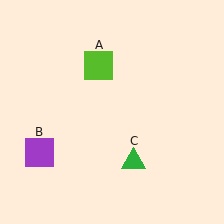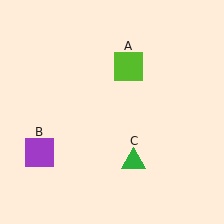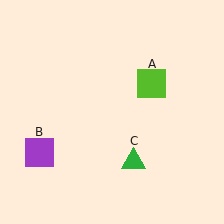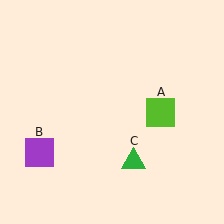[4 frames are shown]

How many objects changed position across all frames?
1 object changed position: lime square (object A).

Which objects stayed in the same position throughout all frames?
Purple square (object B) and green triangle (object C) remained stationary.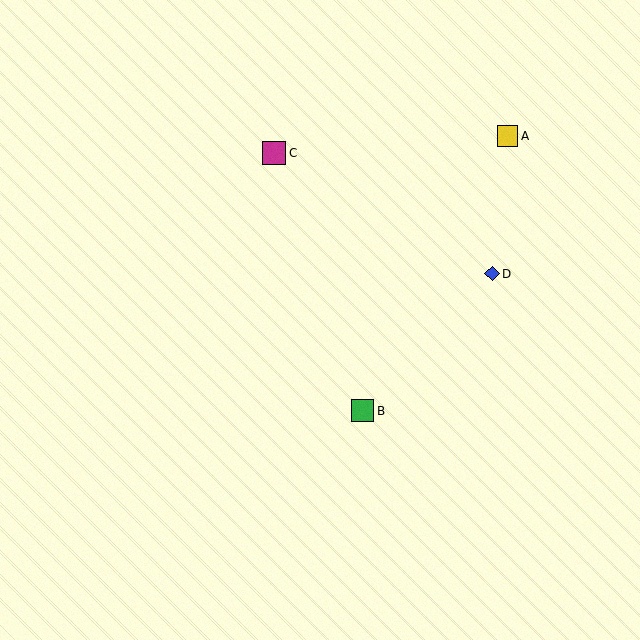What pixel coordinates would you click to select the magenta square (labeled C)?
Click at (274, 153) to select the magenta square C.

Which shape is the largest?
The magenta square (labeled C) is the largest.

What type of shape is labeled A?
Shape A is a yellow square.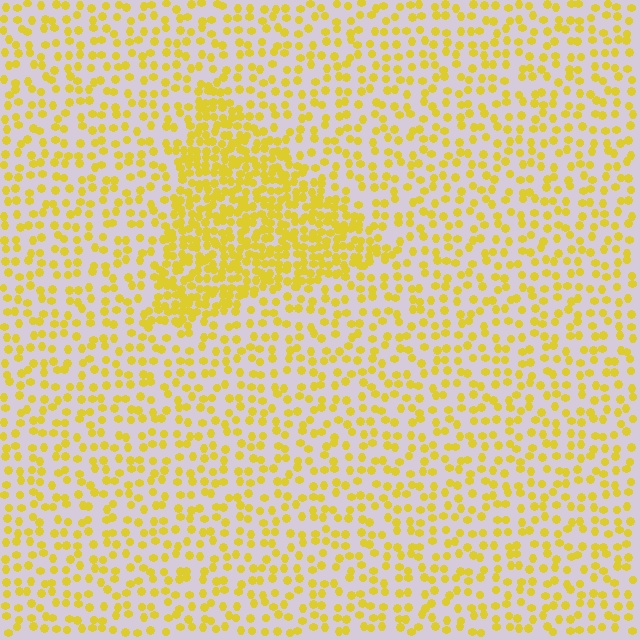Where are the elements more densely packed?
The elements are more densely packed inside the triangle boundary.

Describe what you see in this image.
The image contains small yellow elements arranged at two different densities. A triangle-shaped region is visible where the elements are more densely packed than the surrounding area.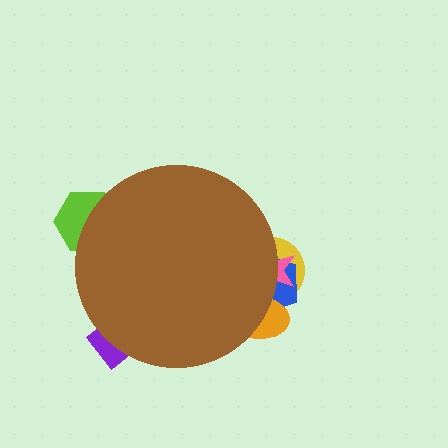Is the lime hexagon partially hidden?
Yes, the lime hexagon is partially hidden behind the brown circle.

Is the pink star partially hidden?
Yes, the pink star is partially hidden behind the brown circle.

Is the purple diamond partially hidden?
Yes, the purple diamond is partially hidden behind the brown circle.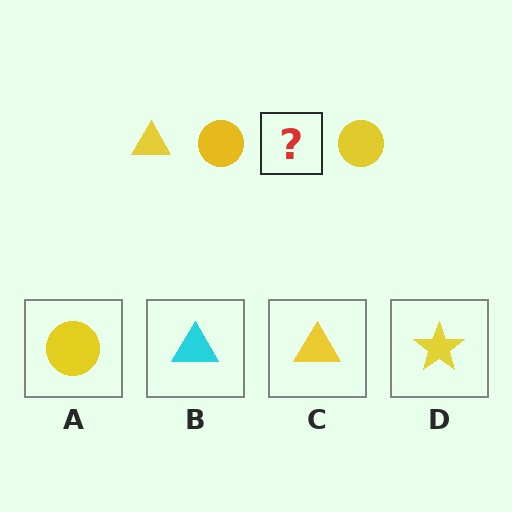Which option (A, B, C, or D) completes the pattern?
C.